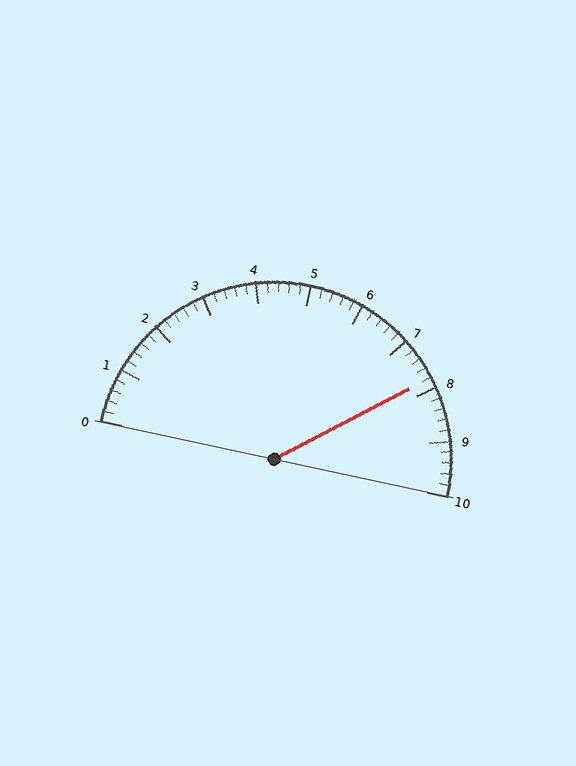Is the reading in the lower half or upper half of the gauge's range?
The reading is in the upper half of the range (0 to 10).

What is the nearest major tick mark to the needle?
The nearest major tick mark is 8.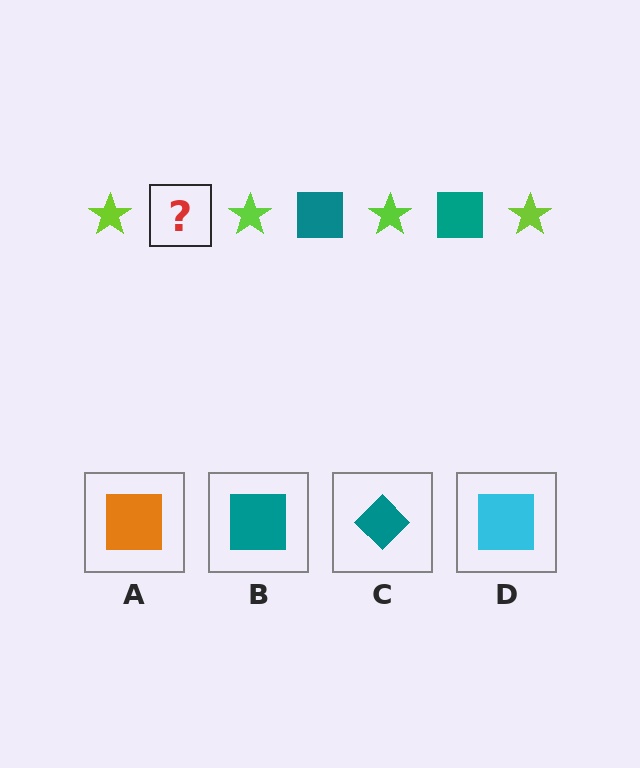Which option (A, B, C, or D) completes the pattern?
B.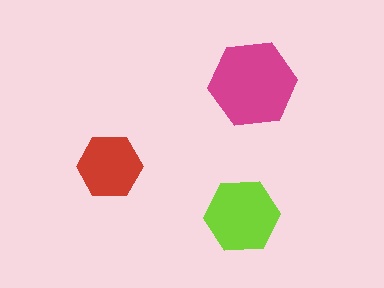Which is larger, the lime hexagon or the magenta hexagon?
The magenta one.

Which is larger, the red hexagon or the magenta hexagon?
The magenta one.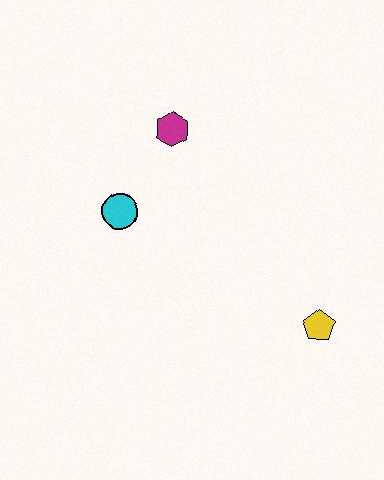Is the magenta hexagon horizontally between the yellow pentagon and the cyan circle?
Yes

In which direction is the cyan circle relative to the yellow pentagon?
The cyan circle is to the left of the yellow pentagon.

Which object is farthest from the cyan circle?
The yellow pentagon is farthest from the cyan circle.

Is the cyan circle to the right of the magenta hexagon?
No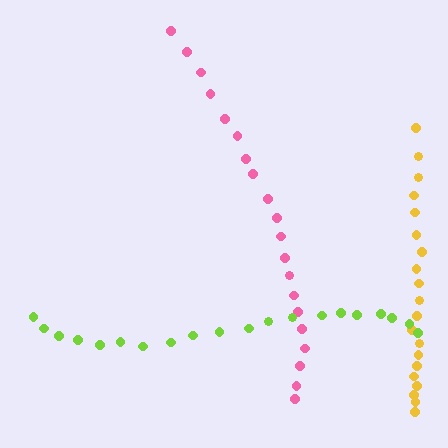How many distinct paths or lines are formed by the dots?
There are 3 distinct paths.